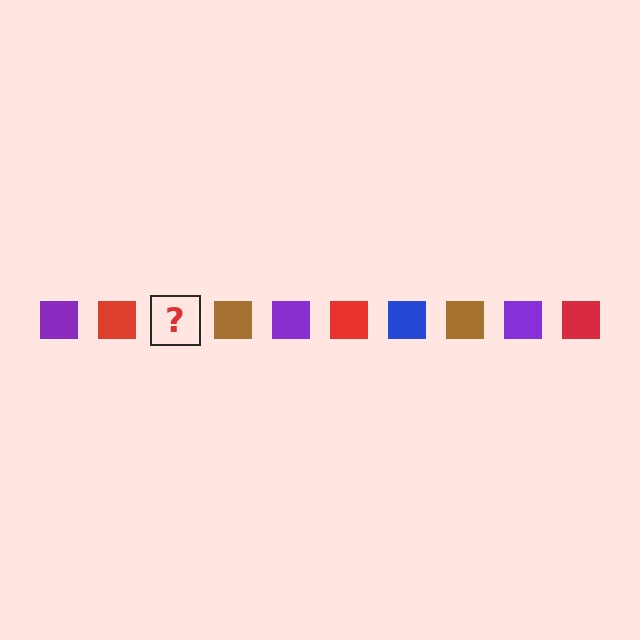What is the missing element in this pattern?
The missing element is a blue square.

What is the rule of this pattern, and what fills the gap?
The rule is that the pattern cycles through purple, red, blue, brown squares. The gap should be filled with a blue square.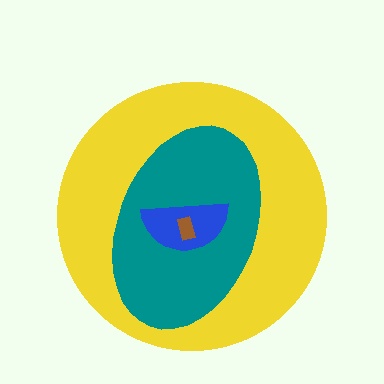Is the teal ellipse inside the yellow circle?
Yes.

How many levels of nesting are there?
4.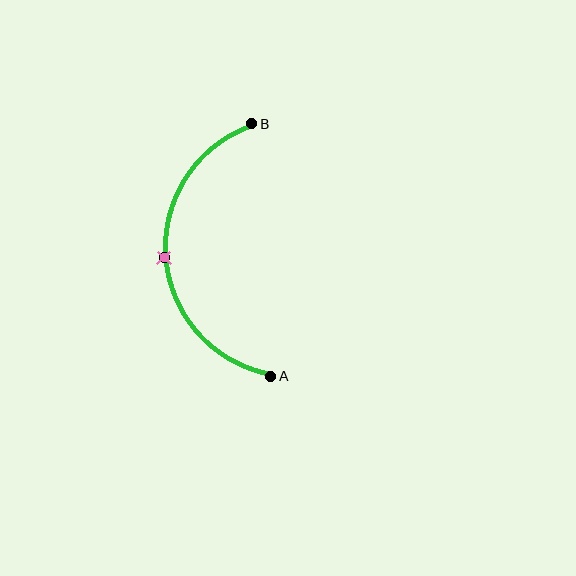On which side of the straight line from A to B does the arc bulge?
The arc bulges to the left of the straight line connecting A and B.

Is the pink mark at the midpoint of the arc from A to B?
Yes. The pink mark lies on the arc at equal arc-length from both A and B — it is the arc midpoint.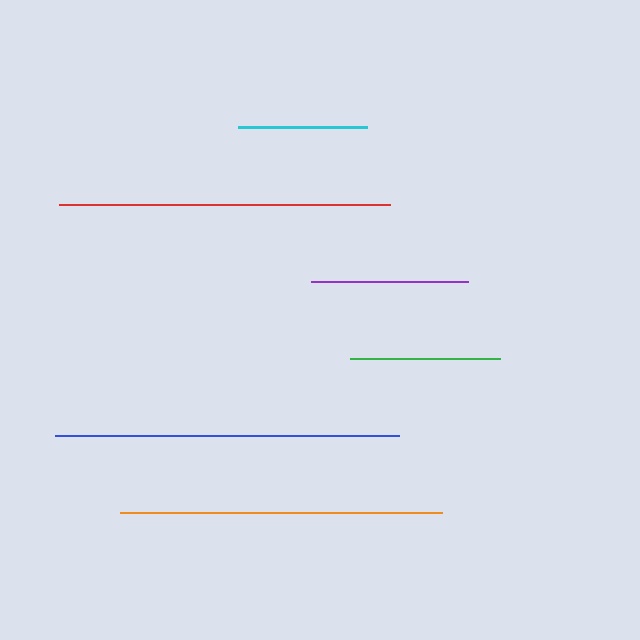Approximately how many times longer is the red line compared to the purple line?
The red line is approximately 2.1 times the length of the purple line.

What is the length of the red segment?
The red segment is approximately 331 pixels long.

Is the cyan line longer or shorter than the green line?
The green line is longer than the cyan line.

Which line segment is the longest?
The blue line is the longest at approximately 344 pixels.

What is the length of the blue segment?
The blue segment is approximately 344 pixels long.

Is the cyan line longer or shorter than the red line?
The red line is longer than the cyan line.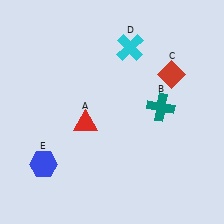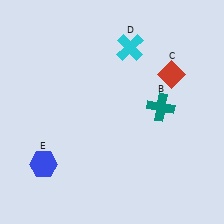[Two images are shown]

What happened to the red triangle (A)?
The red triangle (A) was removed in Image 2. It was in the bottom-left area of Image 1.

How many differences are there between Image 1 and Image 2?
There is 1 difference between the two images.